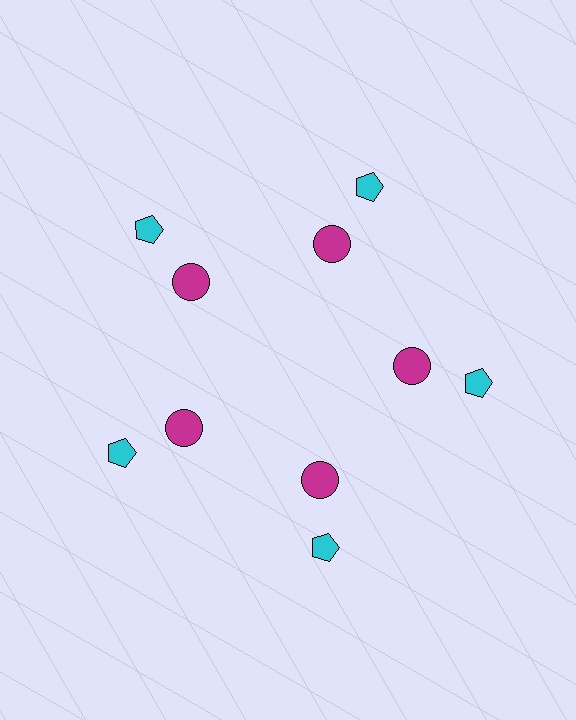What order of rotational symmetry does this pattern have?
This pattern has 5-fold rotational symmetry.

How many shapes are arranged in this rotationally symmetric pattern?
There are 10 shapes, arranged in 5 groups of 2.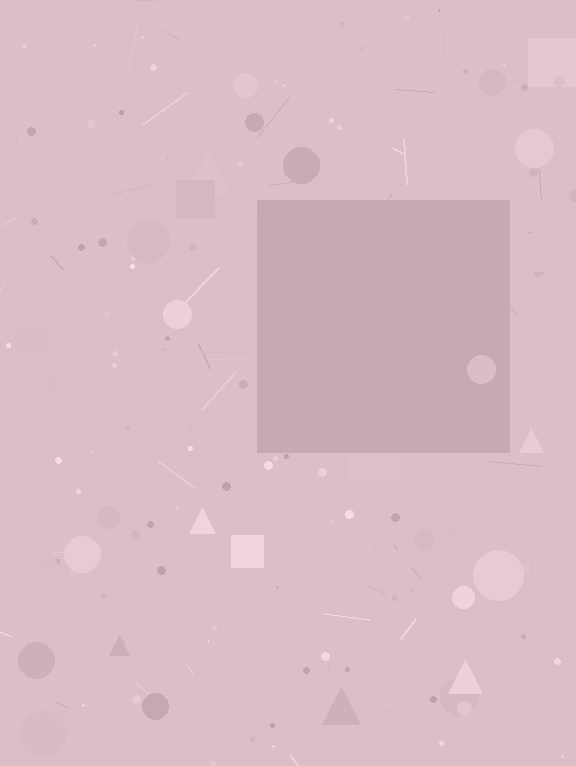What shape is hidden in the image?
A square is hidden in the image.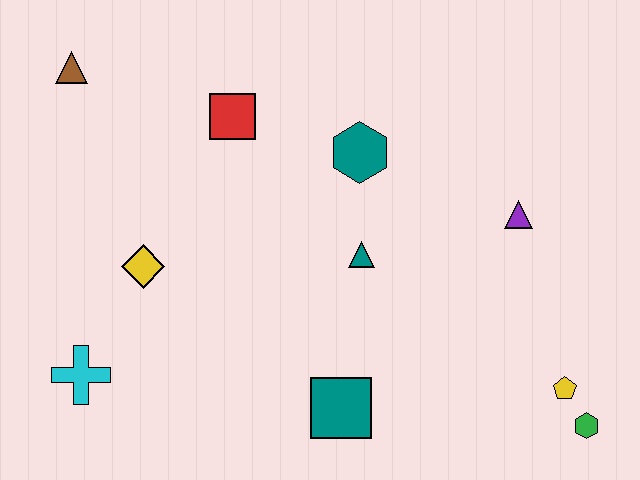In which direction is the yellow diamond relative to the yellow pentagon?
The yellow diamond is to the left of the yellow pentagon.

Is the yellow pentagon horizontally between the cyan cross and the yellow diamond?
No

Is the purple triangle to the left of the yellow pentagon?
Yes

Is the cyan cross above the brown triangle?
No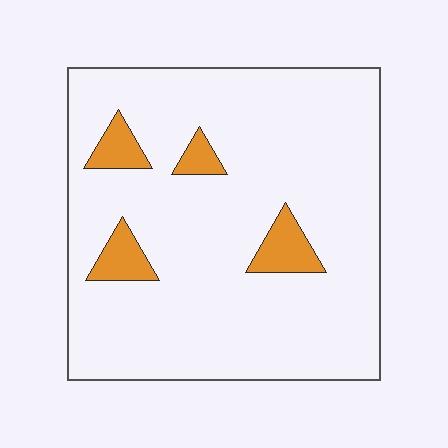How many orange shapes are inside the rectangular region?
4.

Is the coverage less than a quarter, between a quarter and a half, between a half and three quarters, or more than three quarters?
Less than a quarter.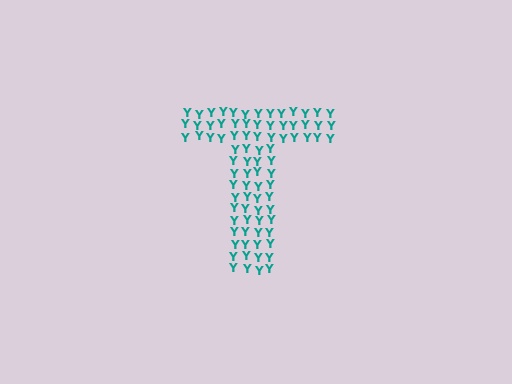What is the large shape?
The large shape is the letter T.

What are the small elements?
The small elements are letter Y's.